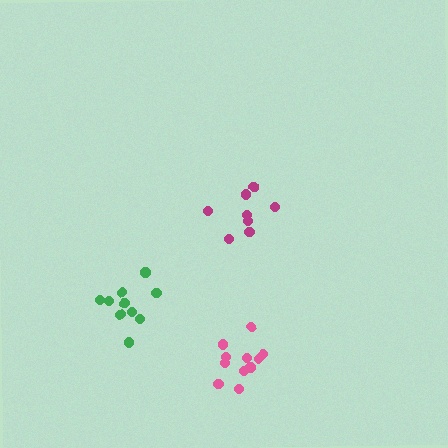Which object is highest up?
The magenta cluster is topmost.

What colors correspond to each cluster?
The clusters are colored: pink, magenta, green.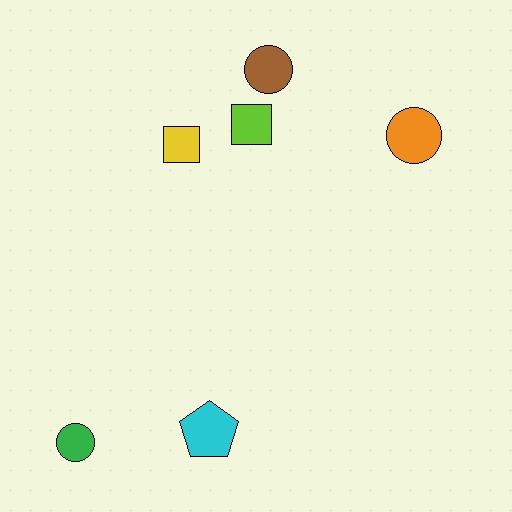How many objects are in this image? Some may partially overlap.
There are 6 objects.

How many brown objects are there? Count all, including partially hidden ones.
There is 1 brown object.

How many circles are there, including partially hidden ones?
There are 3 circles.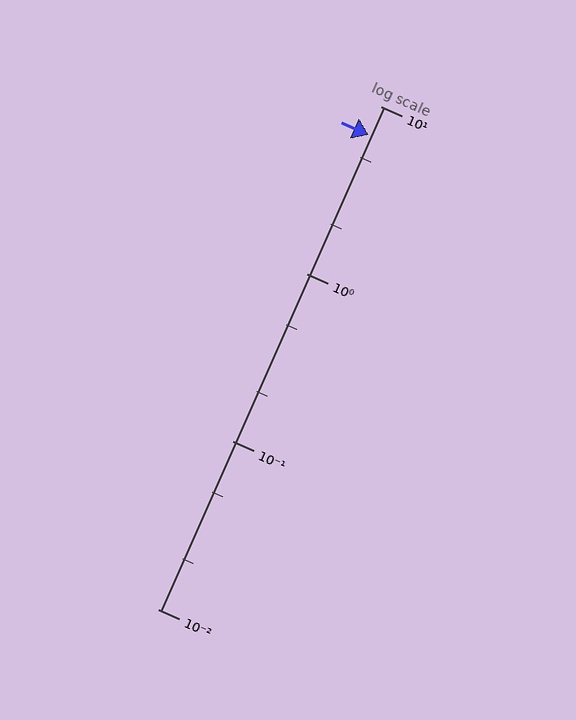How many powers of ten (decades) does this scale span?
The scale spans 3 decades, from 0.01 to 10.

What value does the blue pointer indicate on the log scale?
The pointer indicates approximately 6.7.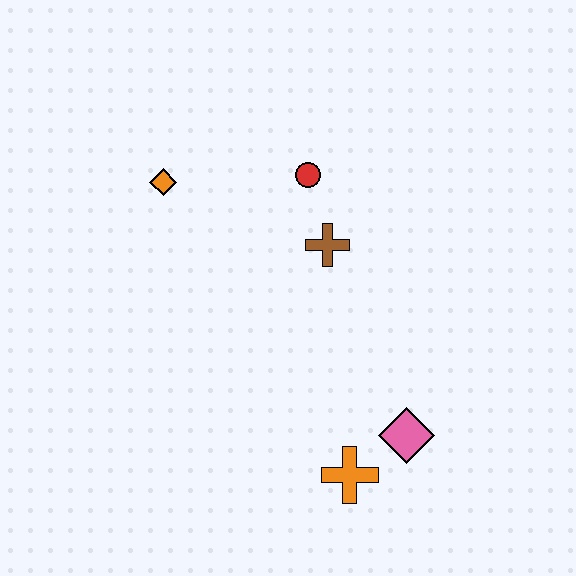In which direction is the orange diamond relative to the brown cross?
The orange diamond is to the left of the brown cross.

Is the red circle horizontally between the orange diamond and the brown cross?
Yes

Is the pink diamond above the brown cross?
No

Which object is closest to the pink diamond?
The orange cross is closest to the pink diamond.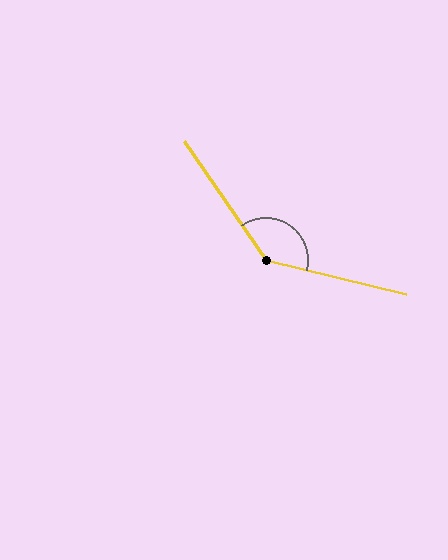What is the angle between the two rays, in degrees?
Approximately 138 degrees.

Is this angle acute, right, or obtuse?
It is obtuse.